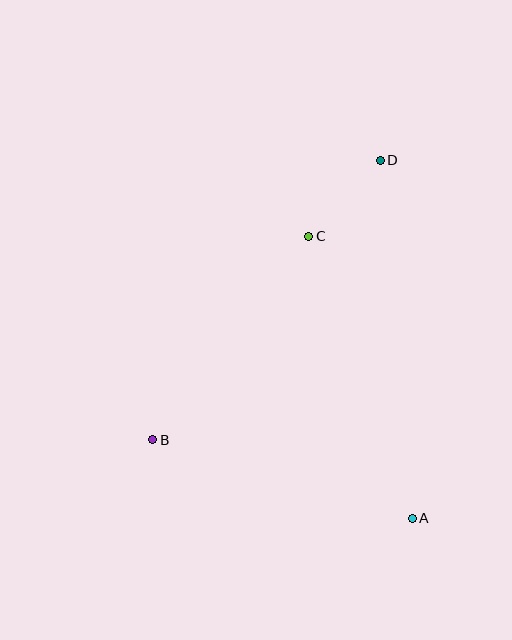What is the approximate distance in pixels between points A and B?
The distance between A and B is approximately 271 pixels.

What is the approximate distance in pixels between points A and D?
The distance between A and D is approximately 360 pixels.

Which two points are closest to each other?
Points C and D are closest to each other.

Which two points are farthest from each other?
Points B and D are farthest from each other.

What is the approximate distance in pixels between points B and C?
The distance between B and C is approximately 256 pixels.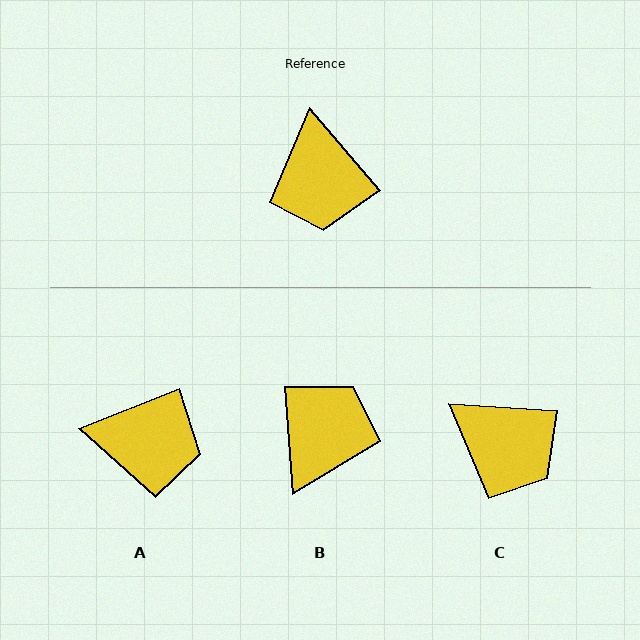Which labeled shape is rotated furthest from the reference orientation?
B, about 144 degrees away.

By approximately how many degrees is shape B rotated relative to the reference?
Approximately 144 degrees counter-clockwise.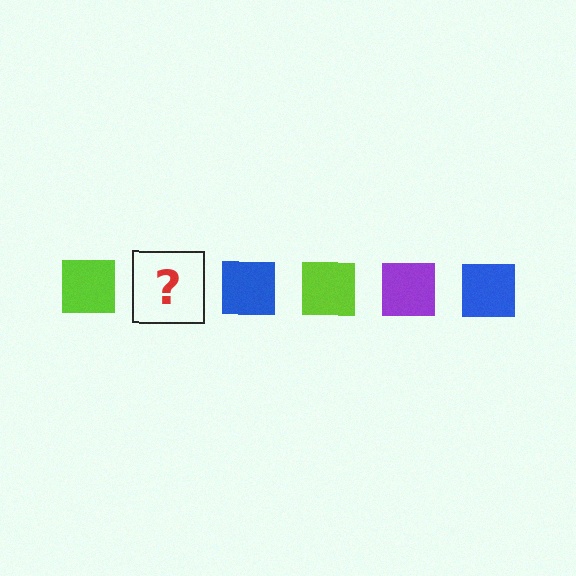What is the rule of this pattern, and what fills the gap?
The rule is that the pattern cycles through lime, purple, blue squares. The gap should be filled with a purple square.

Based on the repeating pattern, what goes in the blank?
The blank should be a purple square.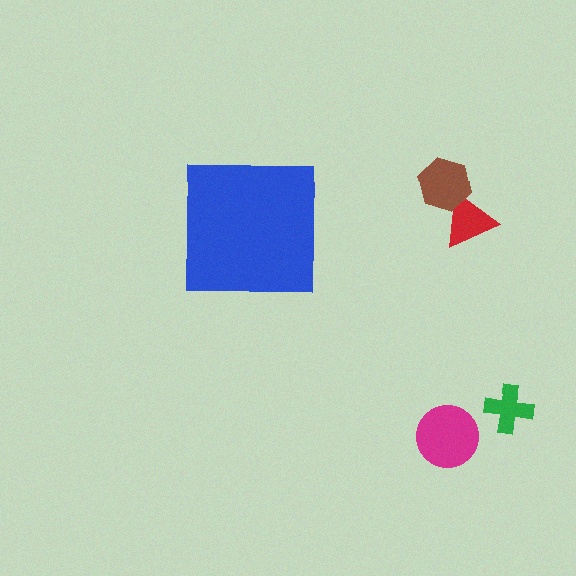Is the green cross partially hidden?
No, the green cross is fully visible.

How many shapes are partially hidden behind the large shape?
0 shapes are partially hidden.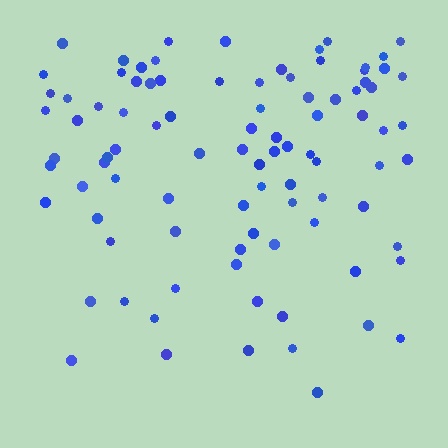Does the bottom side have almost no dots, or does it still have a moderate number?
Still a moderate number, just noticeably fewer than the top.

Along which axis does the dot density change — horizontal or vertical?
Vertical.